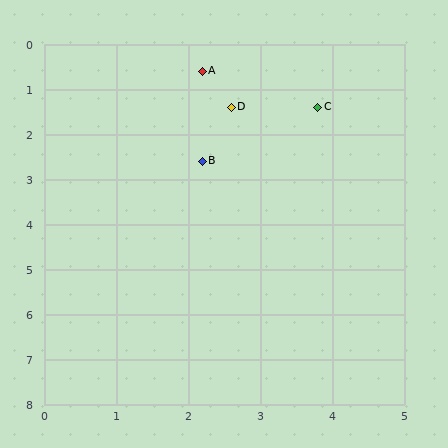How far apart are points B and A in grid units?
Points B and A are about 2.0 grid units apart.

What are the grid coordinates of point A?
Point A is at approximately (2.2, 0.6).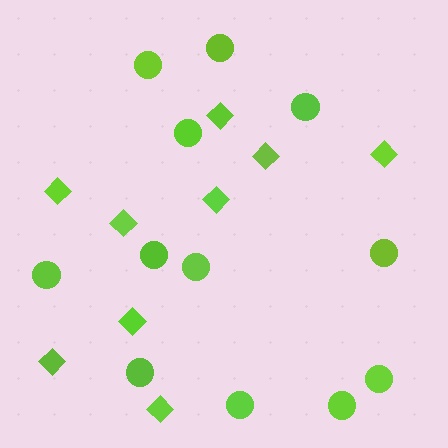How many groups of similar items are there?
There are 2 groups: one group of diamonds (9) and one group of circles (12).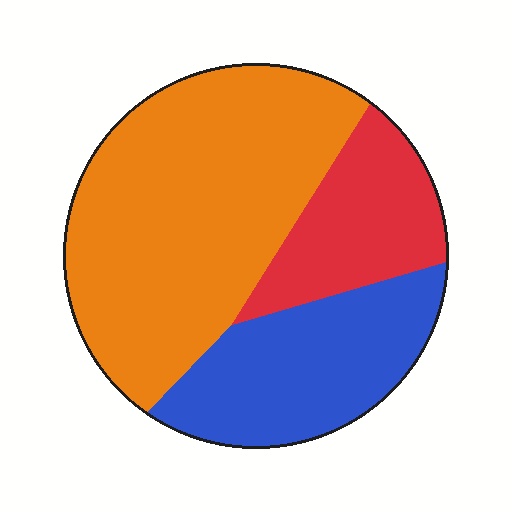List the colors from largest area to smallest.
From largest to smallest: orange, blue, red.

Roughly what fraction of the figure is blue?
Blue takes up about one quarter (1/4) of the figure.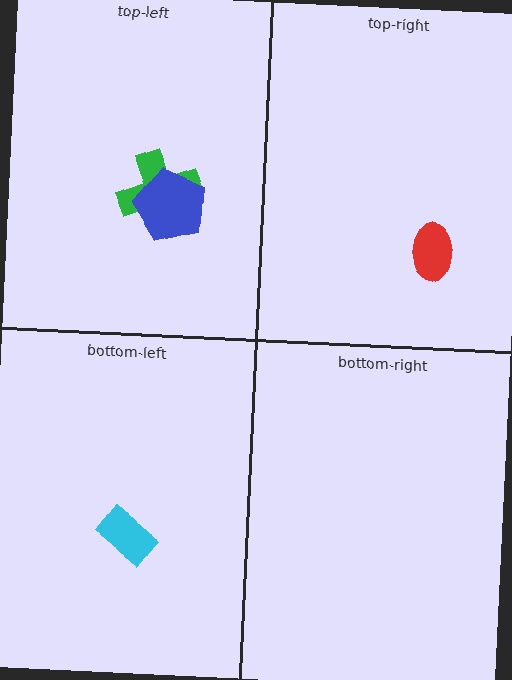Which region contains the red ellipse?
The top-right region.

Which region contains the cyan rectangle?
The bottom-left region.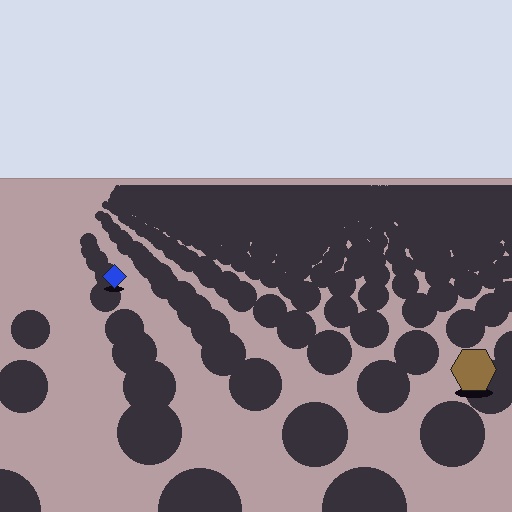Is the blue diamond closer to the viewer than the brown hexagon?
No. The brown hexagon is closer — you can tell from the texture gradient: the ground texture is coarser near it.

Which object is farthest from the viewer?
The blue diamond is farthest from the viewer. It appears smaller and the ground texture around it is denser.